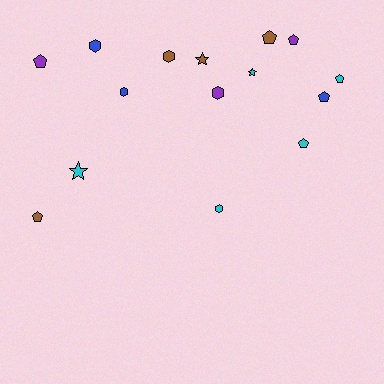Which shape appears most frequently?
Pentagon, with 7 objects.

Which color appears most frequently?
Cyan, with 5 objects.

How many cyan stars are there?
There are 2 cyan stars.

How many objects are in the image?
There are 15 objects.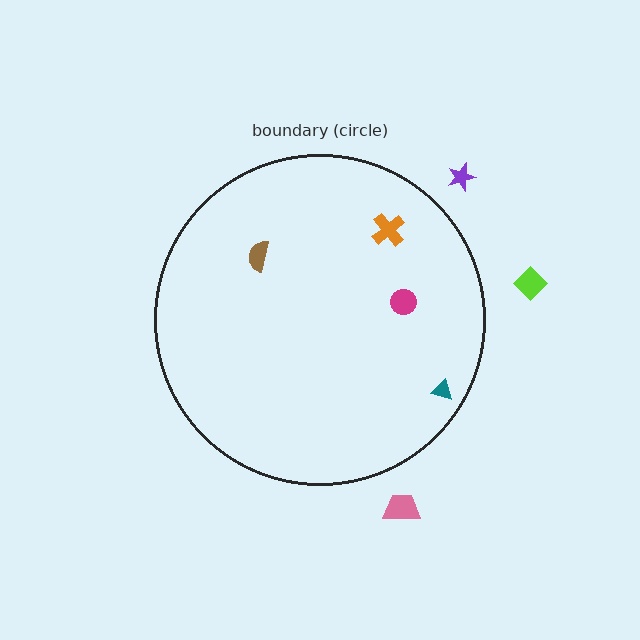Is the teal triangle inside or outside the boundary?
Inside.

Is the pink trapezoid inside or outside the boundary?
Outside.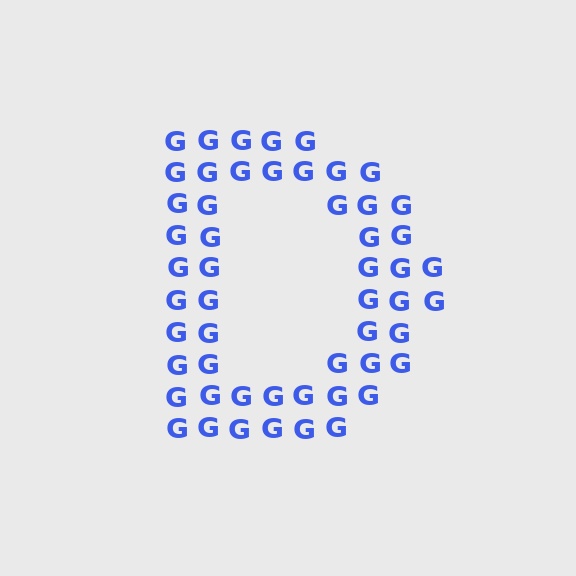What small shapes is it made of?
It is made of small letter G's.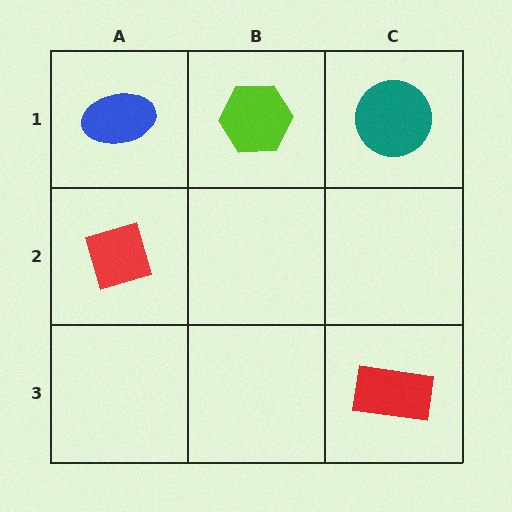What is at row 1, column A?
A blue ellipse.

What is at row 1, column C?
A teal circle.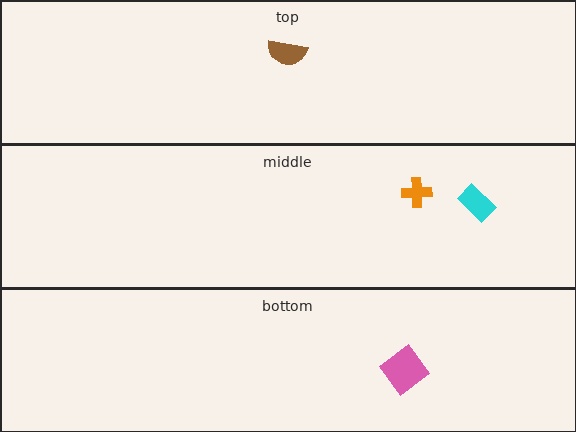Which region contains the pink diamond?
The bottom region.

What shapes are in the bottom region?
The pink diamond.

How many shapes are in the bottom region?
1.